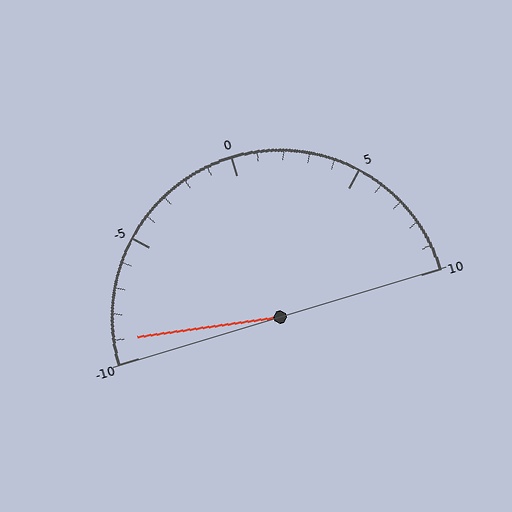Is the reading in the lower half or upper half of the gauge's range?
The reading is in the lower half of the range (-10 to 10).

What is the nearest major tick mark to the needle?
The nearest major tick mark is -10.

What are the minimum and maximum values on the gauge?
The gauge ranges from -10 to 10.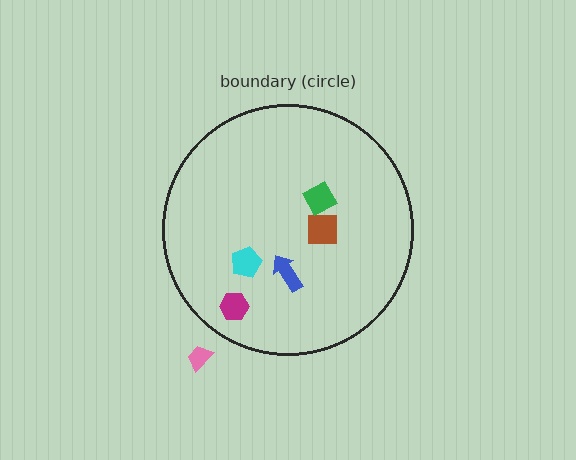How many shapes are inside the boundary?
5 inside, 1 outside.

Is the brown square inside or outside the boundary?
Inside.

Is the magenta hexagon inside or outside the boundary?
Inside.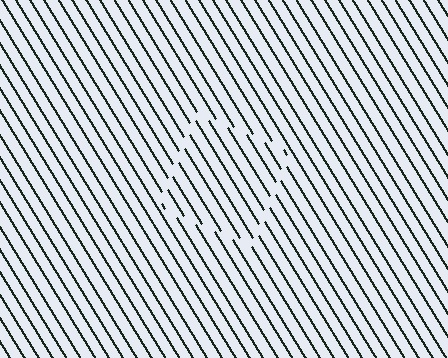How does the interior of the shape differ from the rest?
The interior of the shape contains the same grating, shifted by half a period — the contour is defined by the phase discontinuity where line-ends from the inner and outer gratings abut.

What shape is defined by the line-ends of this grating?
An illusory square. The interior of the shape contains the same grating, shifted by half a period — the contour is defined by the phase discontinuity where line-ends from the inner and outer gratings abut.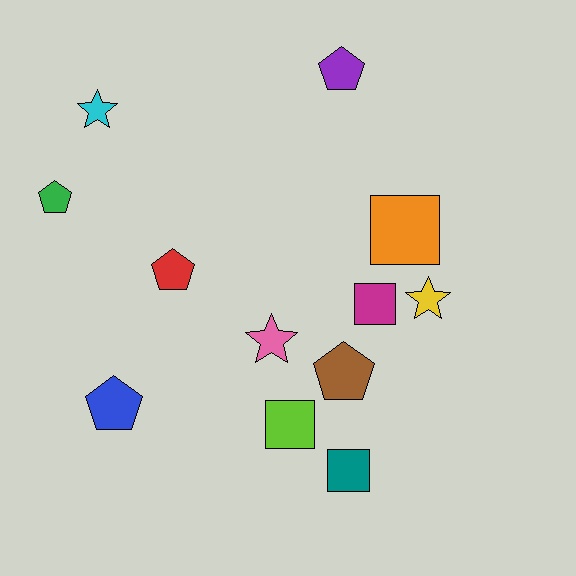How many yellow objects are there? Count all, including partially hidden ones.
There is 1 yellow object.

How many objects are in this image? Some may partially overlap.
There are 12 objects.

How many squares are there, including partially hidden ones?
There are 4 squares.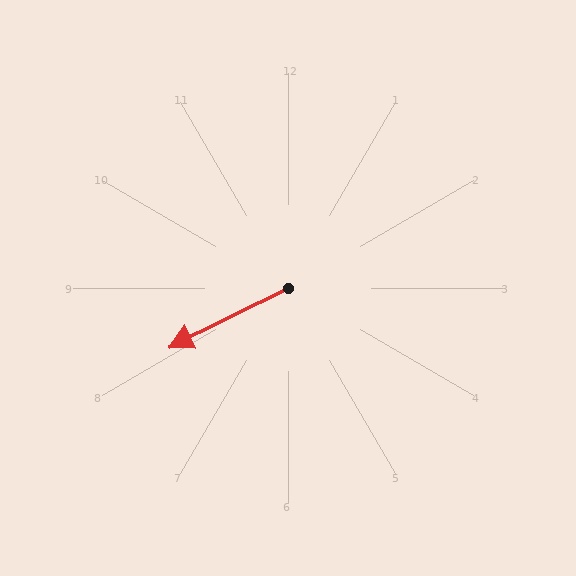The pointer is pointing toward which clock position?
Roughly 8 o'clock.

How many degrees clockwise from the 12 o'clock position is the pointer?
Approximately 244 degrees.